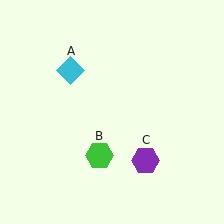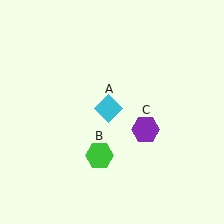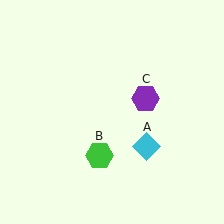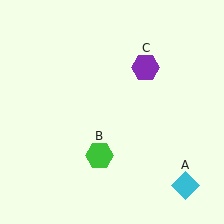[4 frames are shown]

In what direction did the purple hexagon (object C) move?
The purple hexagon (object C) moved up.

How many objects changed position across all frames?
2 objects changed position: cyan diamond (object A), purple hexagon (object C).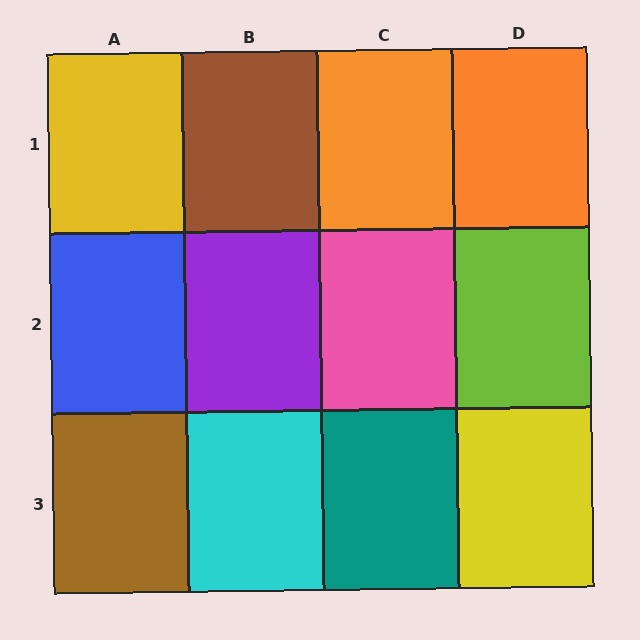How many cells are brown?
2 cells are brown.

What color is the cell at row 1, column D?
Orange.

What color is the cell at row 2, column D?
Lime.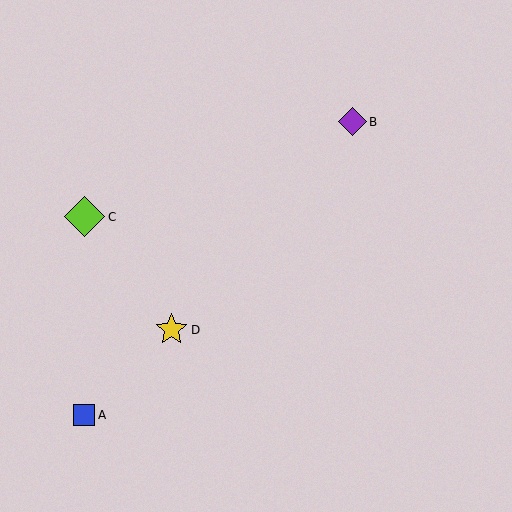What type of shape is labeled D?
Shape D is a yellow star.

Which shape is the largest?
The lime diamond (labeled C) is the largest.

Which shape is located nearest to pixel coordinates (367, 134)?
The purple diamond (labeled B) at (352, 122) is nearest to that location.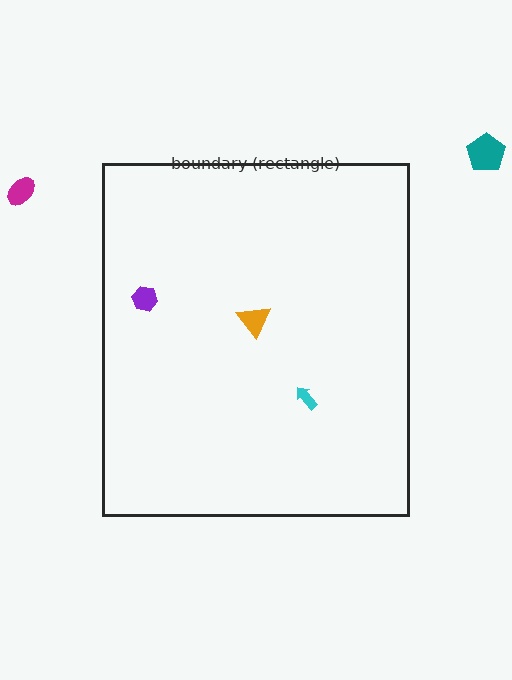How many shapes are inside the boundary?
3 inside, 2 outside.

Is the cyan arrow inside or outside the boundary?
Inside.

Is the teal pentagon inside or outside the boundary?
Outside.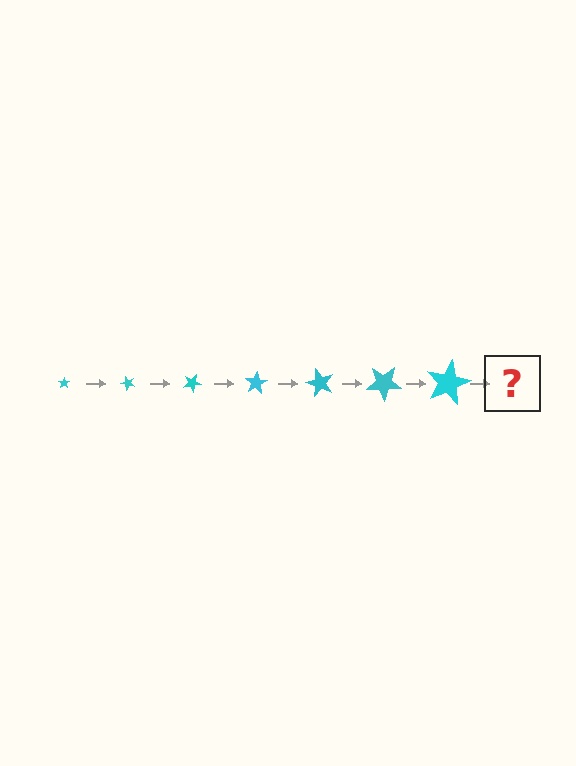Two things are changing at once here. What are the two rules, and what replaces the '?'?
The two rules are that the star grows larger each step and it rotates 50 degrees each step. The '?' should be a star, larger than the previous one and rotated 350 degrees from the start.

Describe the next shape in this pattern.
It should be a star, larger than the previous one and rotated 350 degrees from the start.